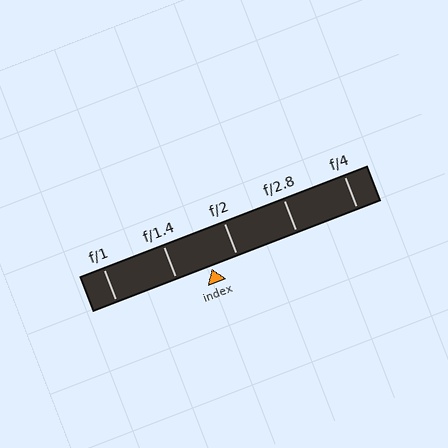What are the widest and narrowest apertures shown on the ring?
The widest aperture shown is f/1 and the narrowest is f/4.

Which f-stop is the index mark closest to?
The index mark is closest to f/2.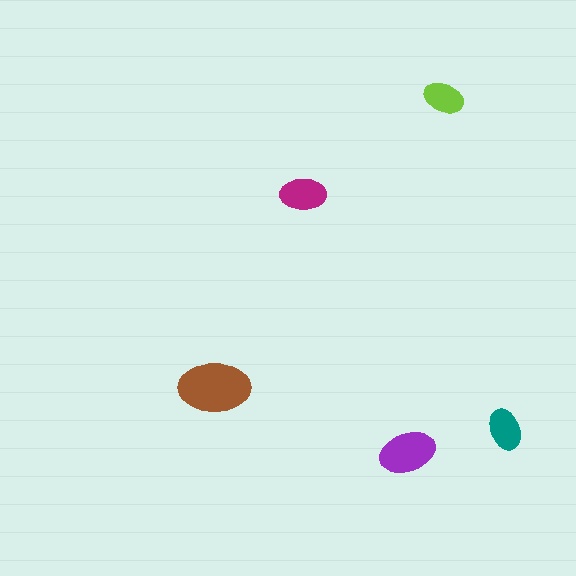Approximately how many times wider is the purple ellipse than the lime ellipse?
About 1.5 times wider.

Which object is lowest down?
The purple ellipse is bottommost.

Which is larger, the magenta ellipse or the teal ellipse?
The magenta one.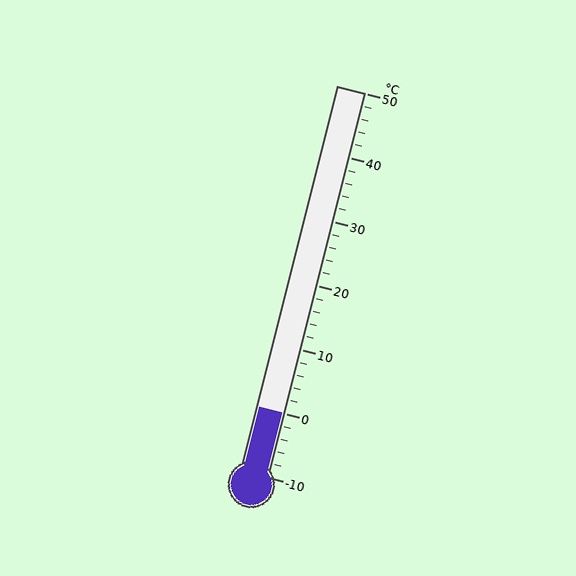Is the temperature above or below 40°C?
The temperature is below 40°C.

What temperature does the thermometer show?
The thermometer shows approximately 0°C.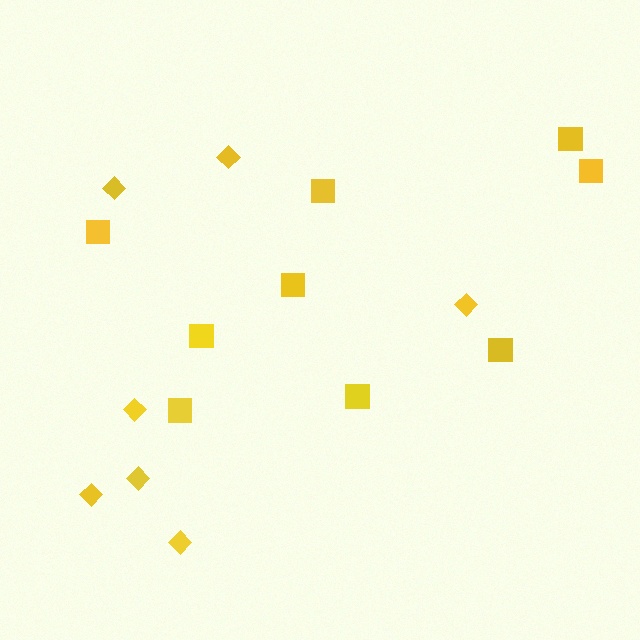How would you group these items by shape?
There are 2 groups: one group of squares (9) and one group of diamonds (7).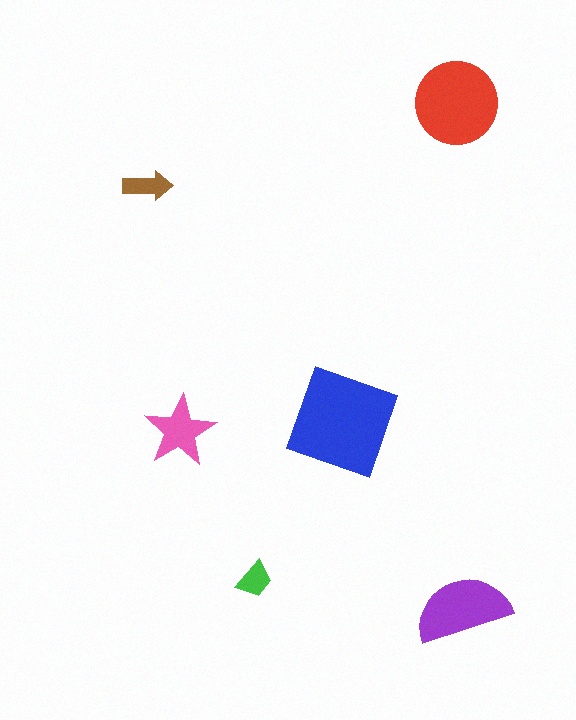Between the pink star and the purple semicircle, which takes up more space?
The purple semicircle.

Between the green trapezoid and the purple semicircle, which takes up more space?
The purple semicircle.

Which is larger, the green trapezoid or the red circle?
The red circle.